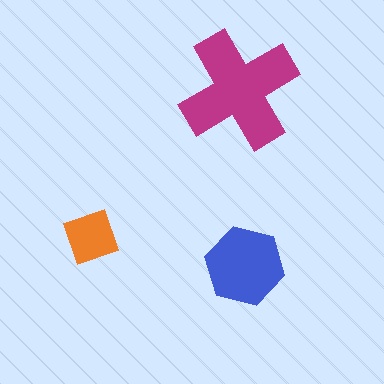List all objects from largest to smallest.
The magenta cross, the blue hexagon, the orange square.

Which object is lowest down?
The blue hexagon is bottommost.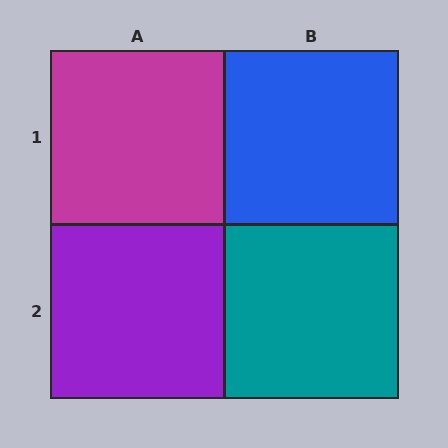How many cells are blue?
1 cell is blue.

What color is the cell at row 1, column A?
Magenta.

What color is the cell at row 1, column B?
Blue.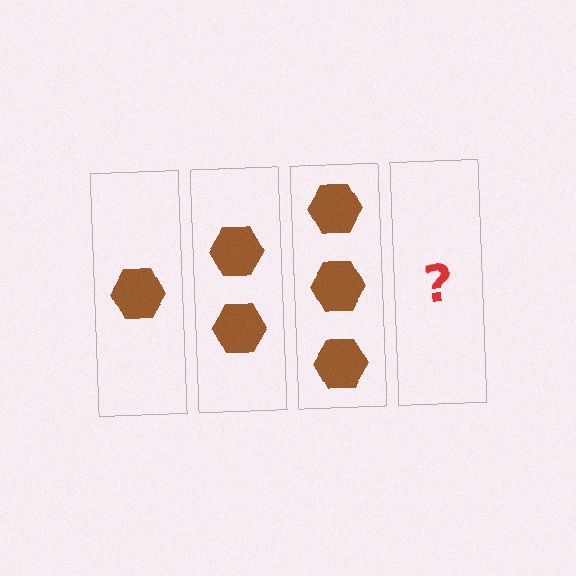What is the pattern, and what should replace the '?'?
The pattern is that each step adds one more hexagon. The '?' should be 4 hexagons.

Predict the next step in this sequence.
The next step is 4 hexagons.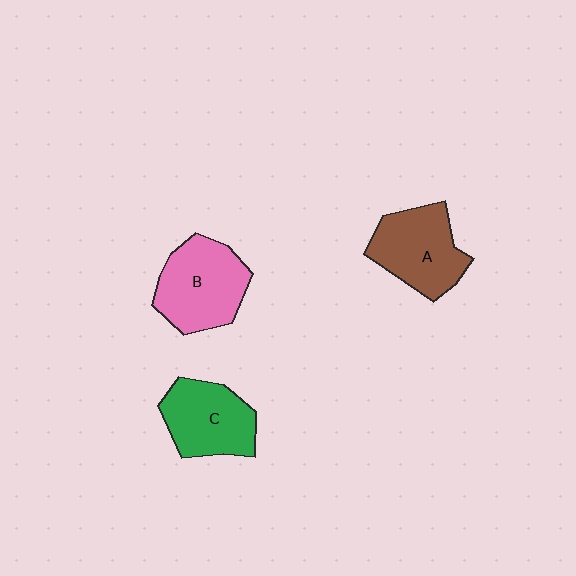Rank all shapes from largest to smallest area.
From largest to smallest: B (pink), A (brown), C (green).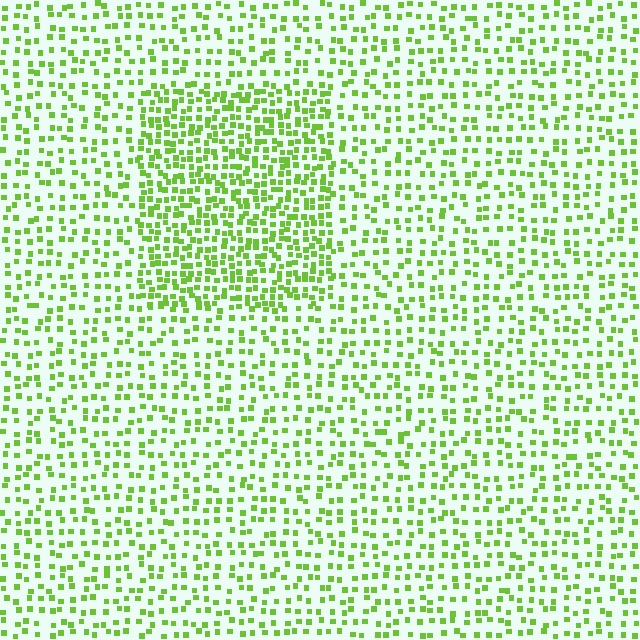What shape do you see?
I see a rectangle.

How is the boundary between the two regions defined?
The boundary is defined by a change in element density (approximately 1.9x ratio). All elements are the same color, size, and shape.